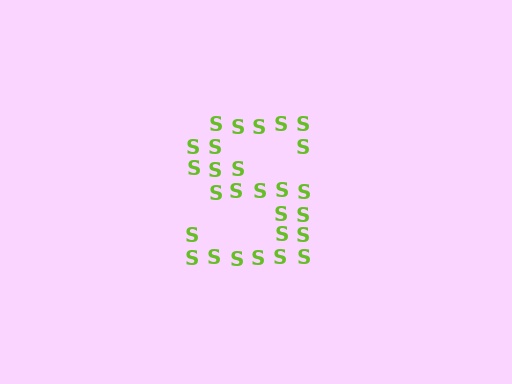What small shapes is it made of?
It is made of small letter S's.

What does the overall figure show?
The overall figure shows the letter S.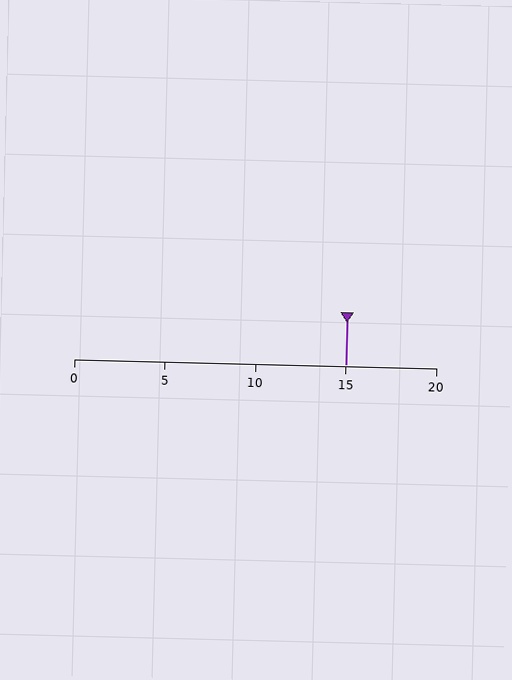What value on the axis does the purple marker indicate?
The marker indicates approximately 15.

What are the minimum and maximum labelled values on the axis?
The axis runs from 0 to 20.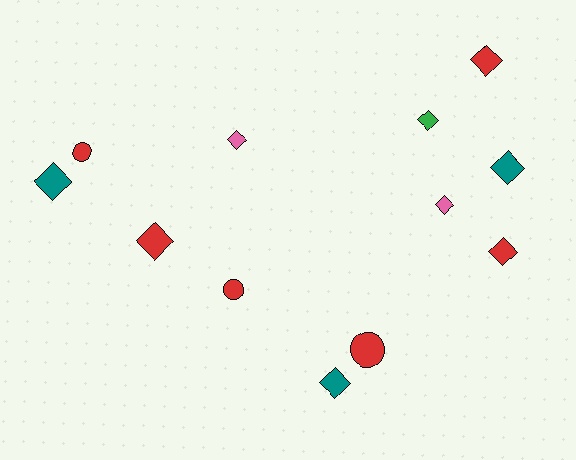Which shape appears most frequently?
Diamond, with 9 objects.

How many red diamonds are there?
There are 3 red diamonds.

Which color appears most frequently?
Red, with 6 objects.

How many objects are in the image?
There are 12 objects.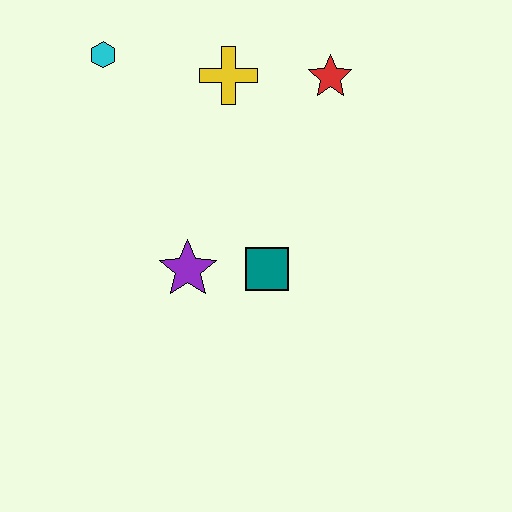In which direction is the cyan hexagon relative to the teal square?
The cyan hexagon is above the teal square.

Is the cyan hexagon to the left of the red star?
Yes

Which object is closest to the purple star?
The teal square is closest to the purple star.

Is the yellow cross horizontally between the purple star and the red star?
Yes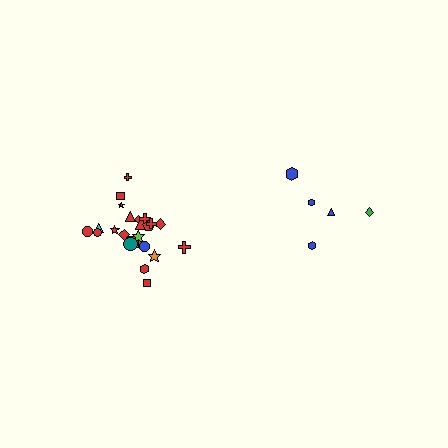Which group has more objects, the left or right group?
The left group.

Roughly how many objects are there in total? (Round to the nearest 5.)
Roughly 30 objects in total.